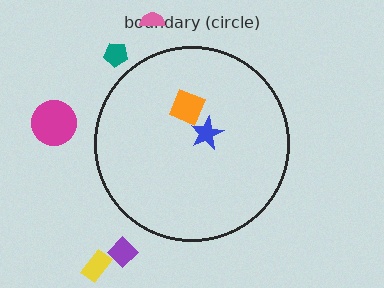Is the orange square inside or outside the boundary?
Inside.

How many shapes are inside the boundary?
2 inside, 5 outside.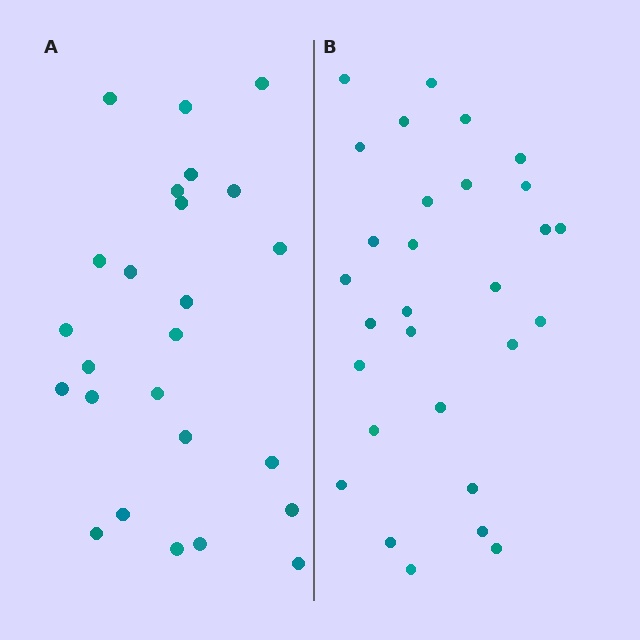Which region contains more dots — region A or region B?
Region B (the right region) has more dots.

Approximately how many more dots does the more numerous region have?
Region B has about 4 more dots than region A.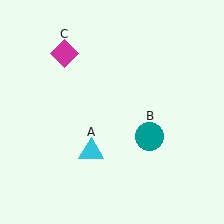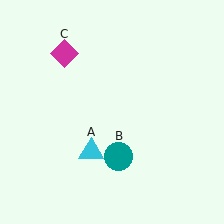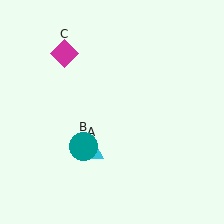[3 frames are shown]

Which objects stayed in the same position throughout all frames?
Cyan triangle (object A) and magenta diamond (object C) remained stationary.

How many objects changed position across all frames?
1 object changed position: teal circle (object B).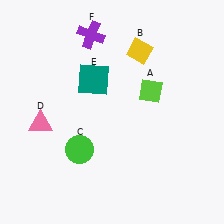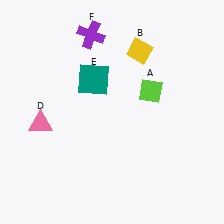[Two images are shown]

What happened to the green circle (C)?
The green circle (C) was removed in Image 2. It was in the bottom-left area of Image 1.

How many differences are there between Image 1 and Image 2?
There is 1 difference between the two images.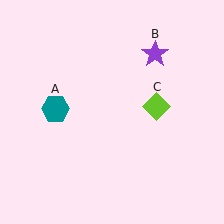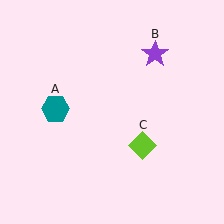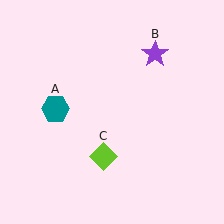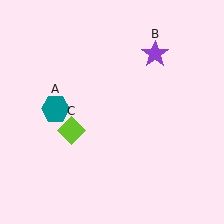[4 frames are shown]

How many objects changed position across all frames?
1 object changed position: lime diamond (object C).